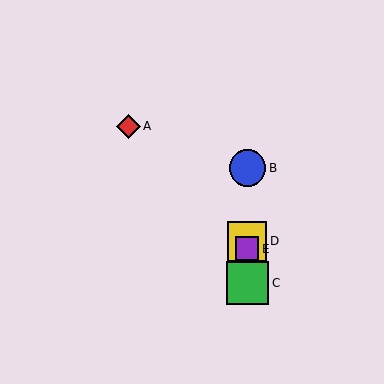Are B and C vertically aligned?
Yes, both are at x≈247.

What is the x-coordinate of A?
Object A is at x≈128.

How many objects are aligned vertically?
4 objects (B, C, D, E) are aligned vertically.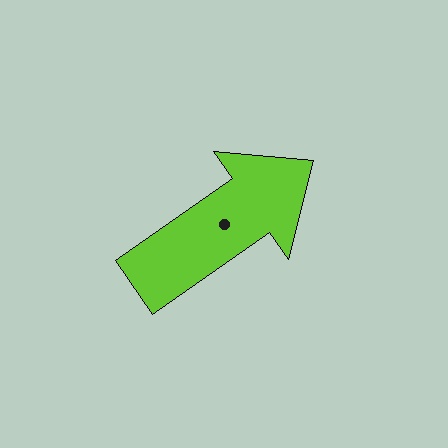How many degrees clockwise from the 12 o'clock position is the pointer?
Approximately 55 degrees.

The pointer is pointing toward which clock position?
Roughly 2 o'clock.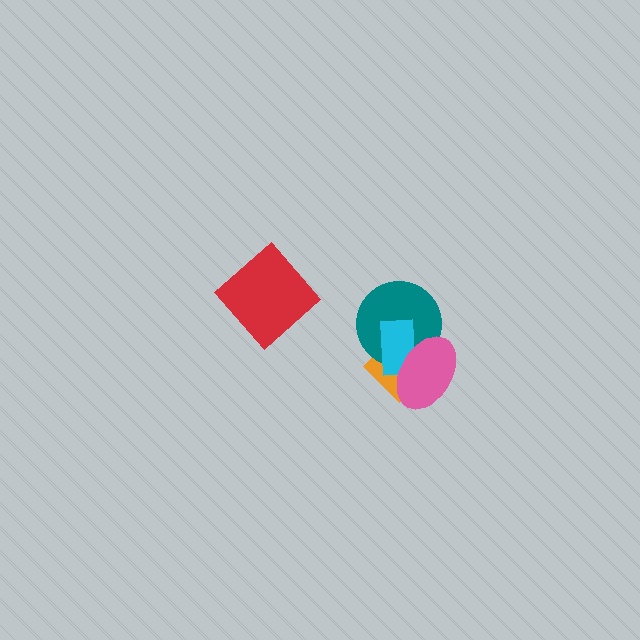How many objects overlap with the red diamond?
0 objects overlap with the red diamond.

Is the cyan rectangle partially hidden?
Yes, it is partially covered by another shape.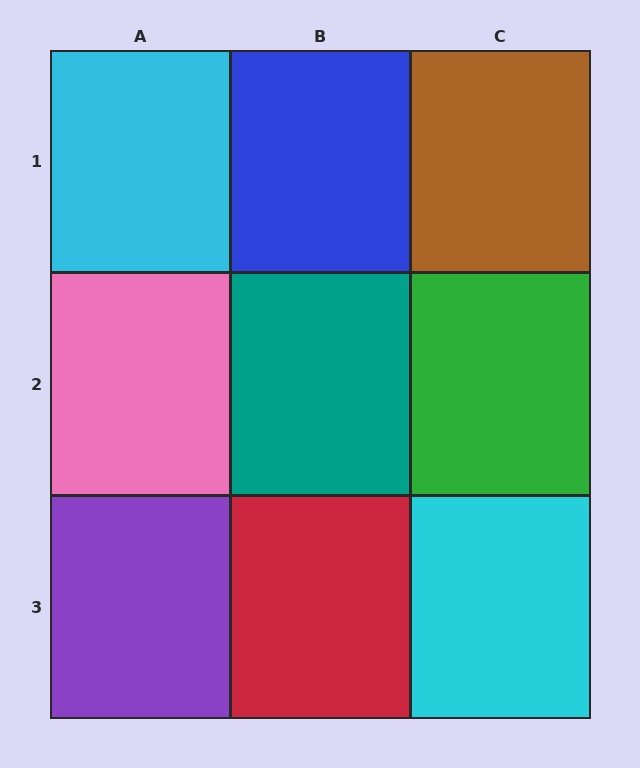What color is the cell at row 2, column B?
Teal.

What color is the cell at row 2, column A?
Pink.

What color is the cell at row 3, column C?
Cyan.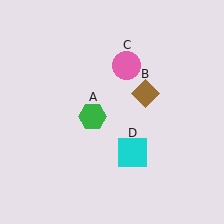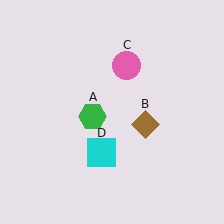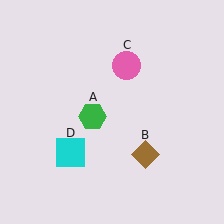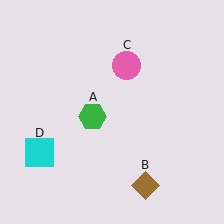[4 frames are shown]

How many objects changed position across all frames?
2 objects changed position: brown diamond (object B), cyan square (object D).